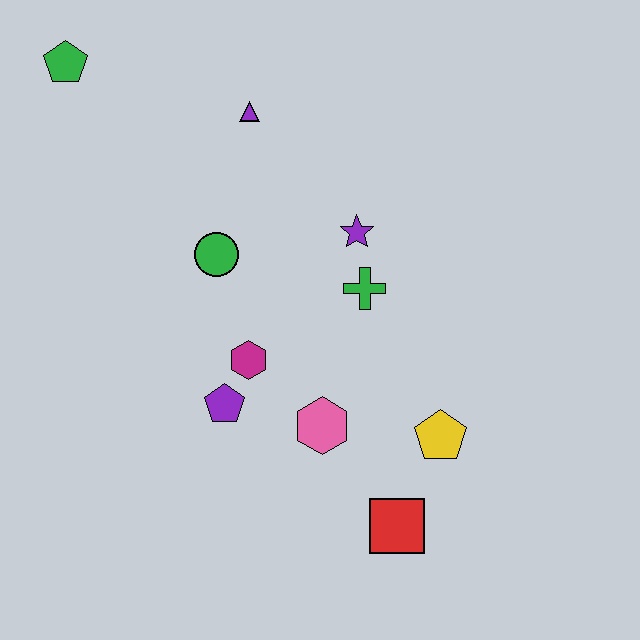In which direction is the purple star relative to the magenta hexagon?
The purple star is above the magenta hexagon.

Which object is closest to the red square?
The yellow pentagon is closest to the red square.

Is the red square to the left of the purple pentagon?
No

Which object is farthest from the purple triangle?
The red square is farthest from the purple triangle.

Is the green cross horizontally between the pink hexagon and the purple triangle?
No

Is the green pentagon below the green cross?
No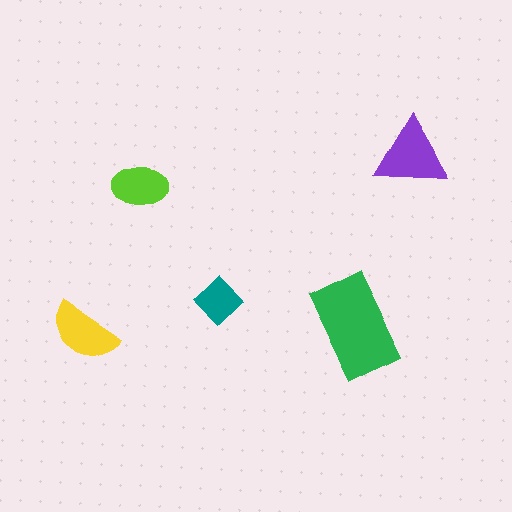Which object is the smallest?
The teal diamond.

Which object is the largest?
The green rectangle.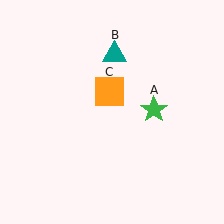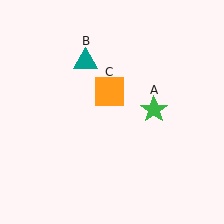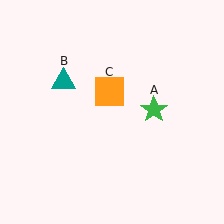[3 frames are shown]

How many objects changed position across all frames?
1 object changed position: teal triangle (object B).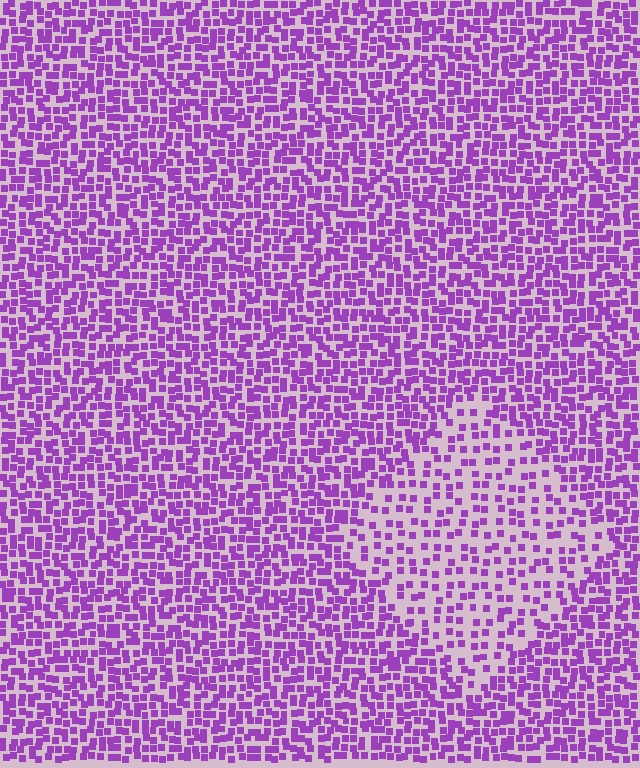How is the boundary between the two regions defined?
The boundary is defined by a change in element density (approximately 2.0x ratio). All elements are the same color, size, and shape.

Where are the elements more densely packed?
The elements are more densely packed outside the diamond boundary.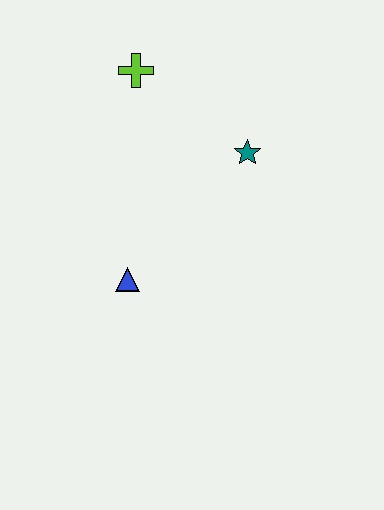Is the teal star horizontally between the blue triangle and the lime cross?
No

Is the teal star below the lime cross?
Yes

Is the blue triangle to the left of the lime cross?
Yes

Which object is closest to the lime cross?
The teal star is closest to the lime cross.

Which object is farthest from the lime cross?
The blue triangle is farthest from the lime cross.